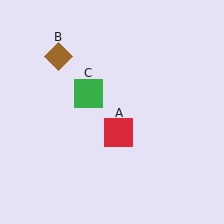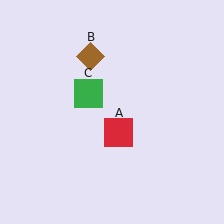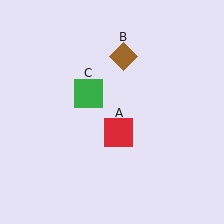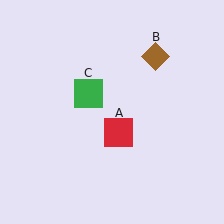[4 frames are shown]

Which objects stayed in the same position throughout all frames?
Red square (object A) and green square (object C) remained stationary.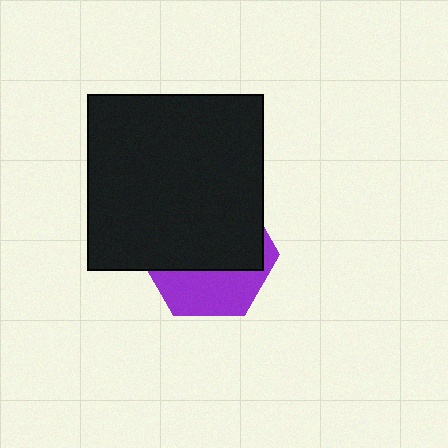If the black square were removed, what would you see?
You would see the complete purple hexagon.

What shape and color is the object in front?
The object in front is a black square.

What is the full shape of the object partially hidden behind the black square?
The partially hidden object is a purple hexagon.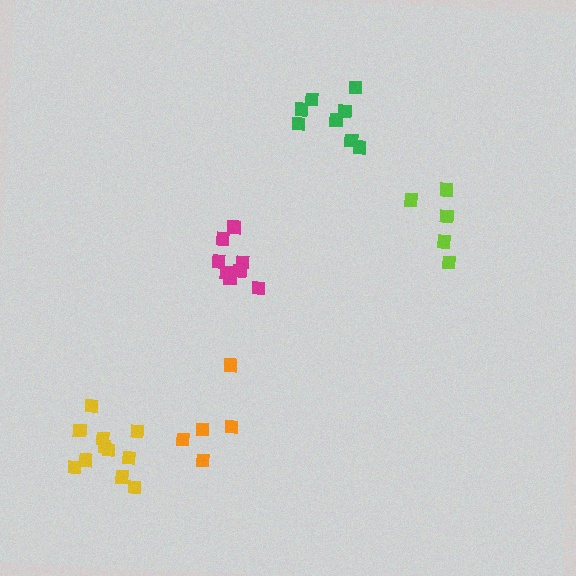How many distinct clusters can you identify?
There are 5 distinct clusters.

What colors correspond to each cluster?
The clusters are colored: magenta, lime, yellow, green, orange.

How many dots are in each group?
Group 1: 8 dots, Group 2: 5 dots, Group 3: 11 dots, Group 4: 8 dots, Group 5: 5 dots (37 total).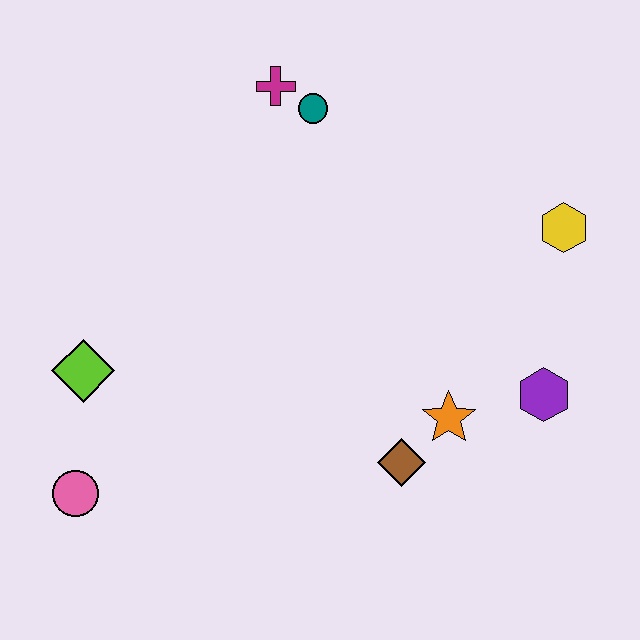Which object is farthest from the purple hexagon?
The pink circle is farthest from the purple hexagon.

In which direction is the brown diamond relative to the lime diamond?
The brown diamond is to the right of the lime diamond.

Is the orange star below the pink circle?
No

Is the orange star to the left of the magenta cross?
No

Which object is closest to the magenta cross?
The teal circle is closest to the magenta cross.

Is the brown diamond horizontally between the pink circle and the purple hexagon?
Yes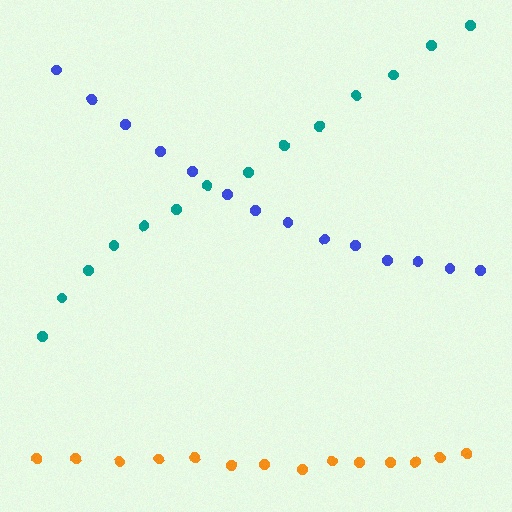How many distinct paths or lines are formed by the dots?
There are 3 distinct paths.